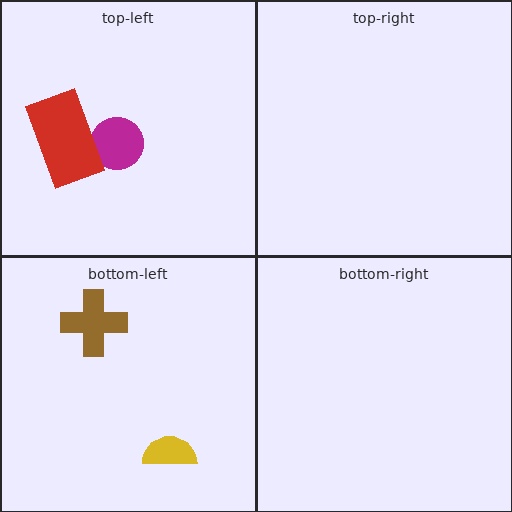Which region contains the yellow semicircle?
The bottom-left region.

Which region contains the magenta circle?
The top-left region.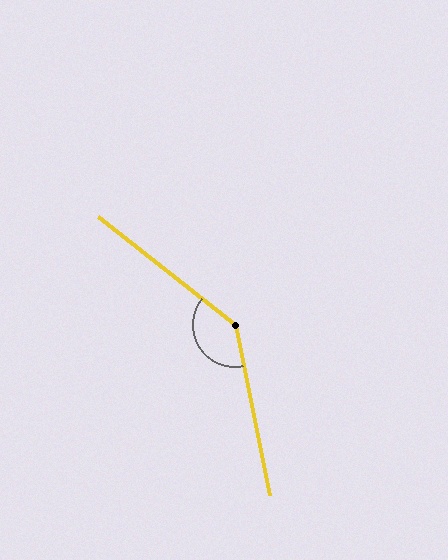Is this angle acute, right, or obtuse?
It is obtuse.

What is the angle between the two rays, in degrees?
Approximately 140 degrees.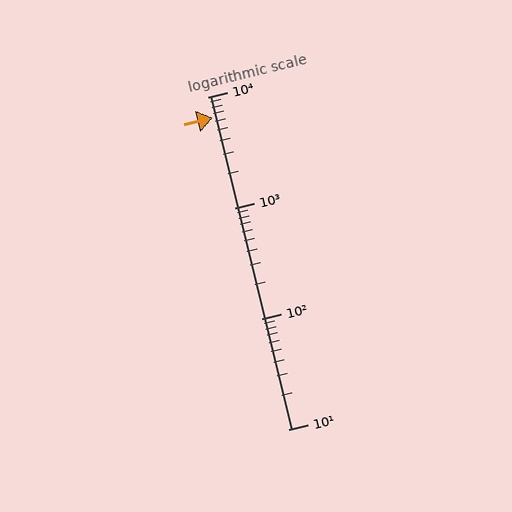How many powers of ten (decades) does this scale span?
The scale spans 3 decades, from 10 to 10000.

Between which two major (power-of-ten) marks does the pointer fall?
The pointer is between 1000 and 10000.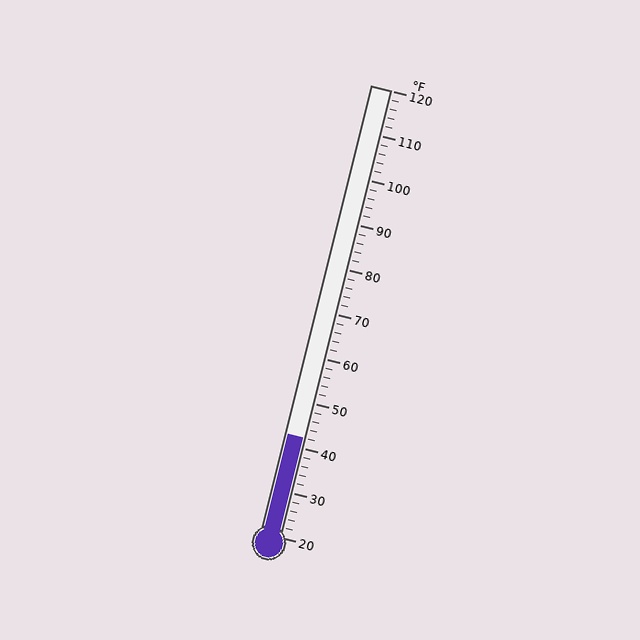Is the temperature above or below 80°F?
The temperature is below 80°F.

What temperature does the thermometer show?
The thermometer shows approximately 42°F.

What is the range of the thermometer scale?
The thermometer scale ranges from 20°F to 120°F.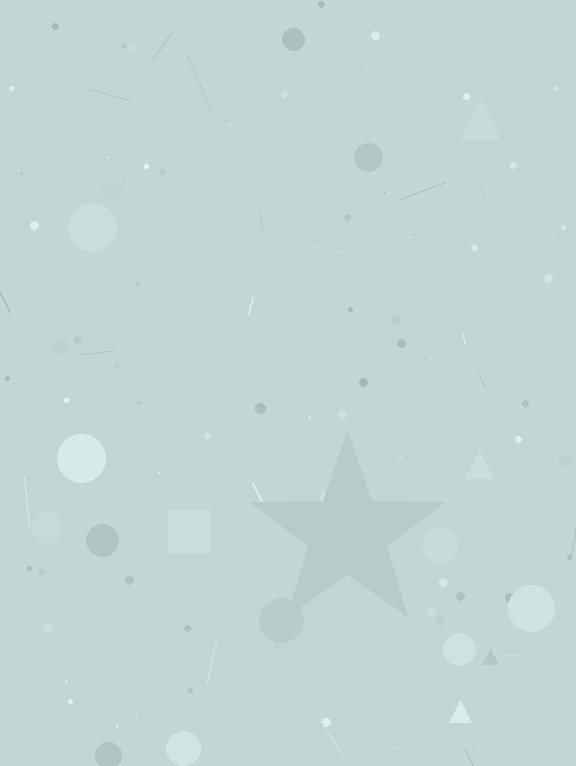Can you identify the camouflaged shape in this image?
The camouflaged shape is a star.